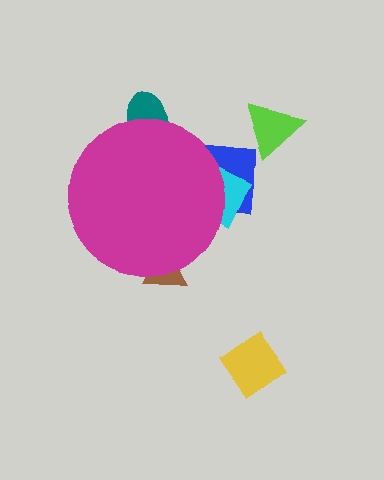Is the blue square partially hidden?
Yes, the blue square is partially hidden behind the magenta circle.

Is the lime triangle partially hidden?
No, the lime triangle is fully visible.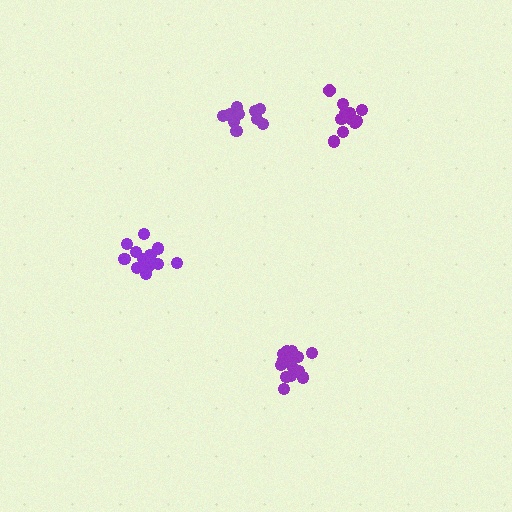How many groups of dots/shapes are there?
There are 4 groups.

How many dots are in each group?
Group 1: 11 dots, Group 2: 13 dots, Group 3: 11 dots, Group 4: 15 dots (50 total).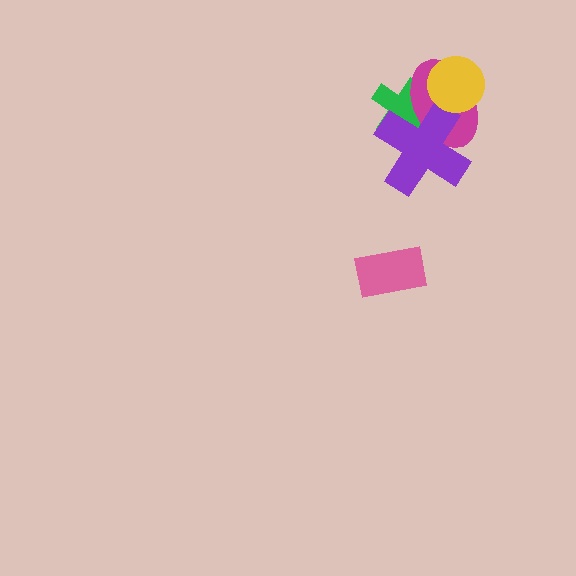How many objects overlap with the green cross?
2 objects overlap with the green cross.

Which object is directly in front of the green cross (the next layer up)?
The magenta ellipse is directly in front of the green cross.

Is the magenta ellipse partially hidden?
Yes, it is partially covered by another shape.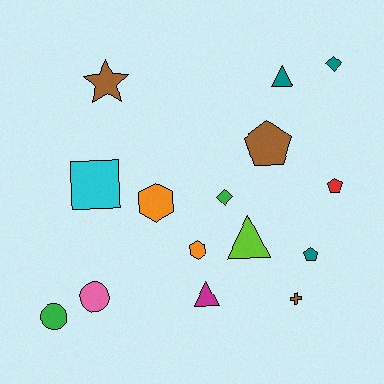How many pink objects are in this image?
There is 1 pink object.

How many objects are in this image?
There are 15 objects.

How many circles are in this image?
There are 2 circles.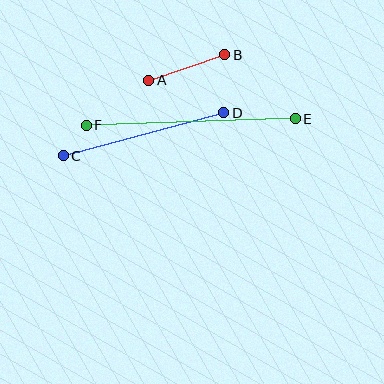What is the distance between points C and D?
The distance is approximately 166 pixels.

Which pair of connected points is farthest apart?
Points E and F are farthest apart.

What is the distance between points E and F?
The distance is approximately 209 pixels.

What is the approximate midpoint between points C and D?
The midpoint is at approximately (143, 134) pixels.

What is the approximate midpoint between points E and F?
The midpoint is at approximately (191, 122) pixels.